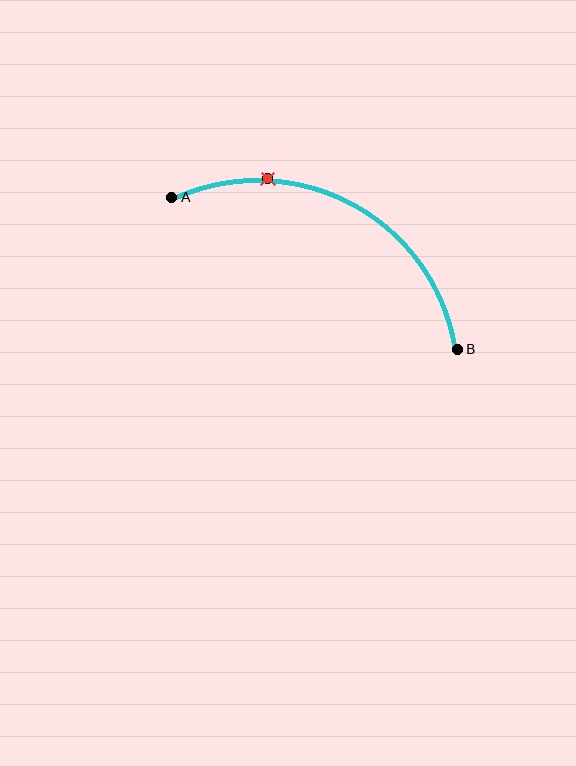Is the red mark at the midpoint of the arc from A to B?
No. The red mark lies on the arc but is closer to endpoint A. The arc midpoint would be at the point on the curve equidistant along the arc from both A and B.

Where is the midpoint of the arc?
The arc midpoint is the point on the curve farthest from the straight line joining A and B. It sits above that line.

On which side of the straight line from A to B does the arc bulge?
The arc bulges above the straight line connecting A and B.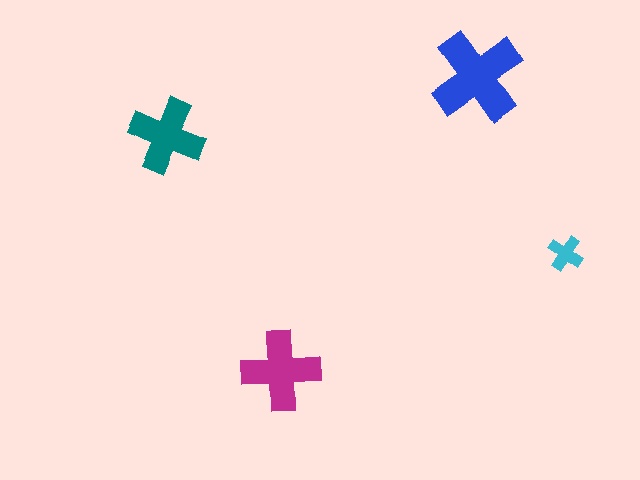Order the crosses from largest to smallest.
the blue one, the magenta one, the teal one, the cyan one.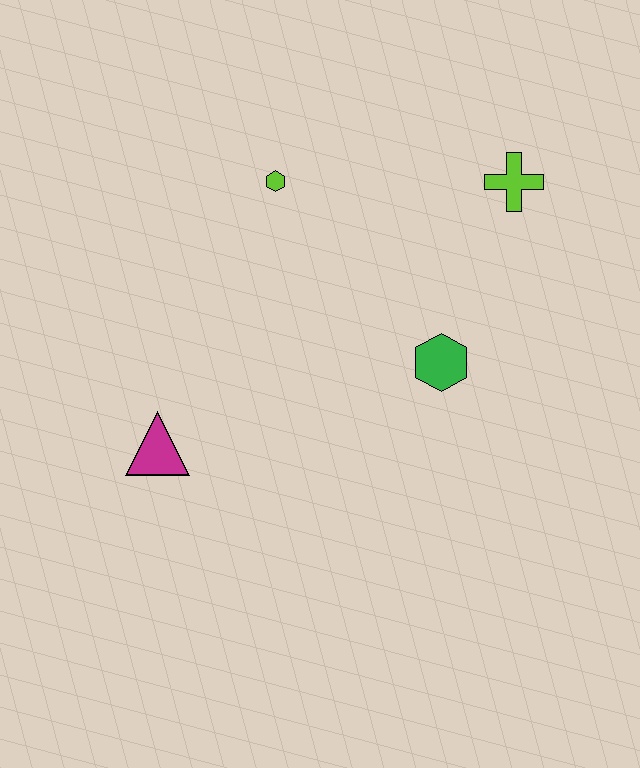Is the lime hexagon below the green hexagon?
No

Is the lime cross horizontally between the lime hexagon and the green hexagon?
No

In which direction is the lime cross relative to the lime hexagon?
The lime cross is to the right of the lime hexagon.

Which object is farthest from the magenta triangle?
The lime cross is farthest from the magenta triangle.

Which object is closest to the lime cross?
The green hexagon is closest to the lime cross.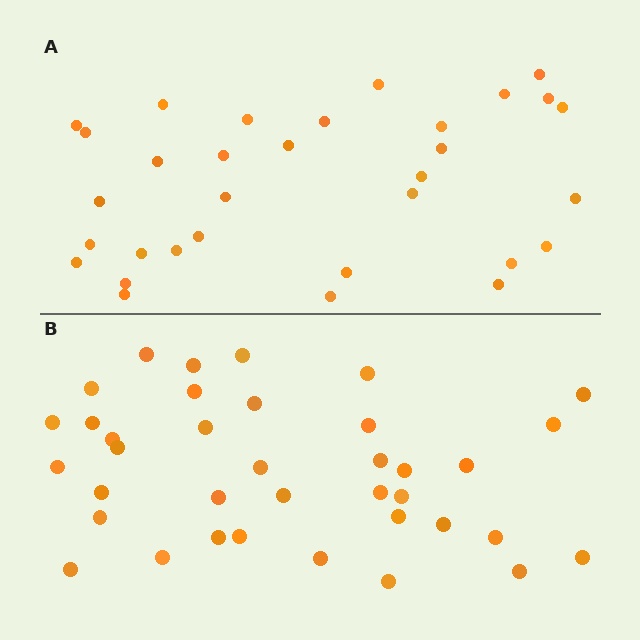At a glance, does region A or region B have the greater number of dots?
Region B (the bottom region) has more dots.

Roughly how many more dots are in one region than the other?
Region B has about 5 more dots than region A.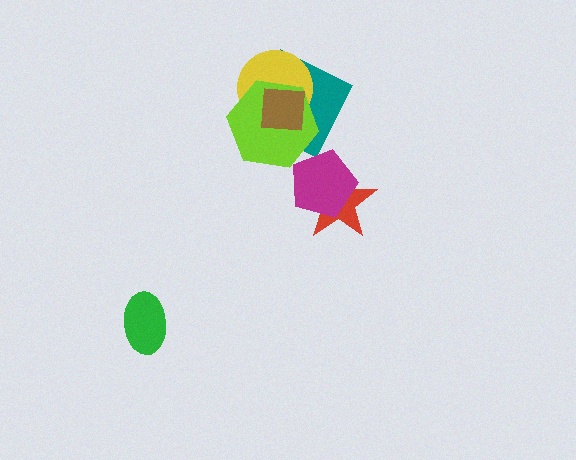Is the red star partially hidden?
Yes, it is partially covered by another shape.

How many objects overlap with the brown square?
3 objects overlap with the brown square.